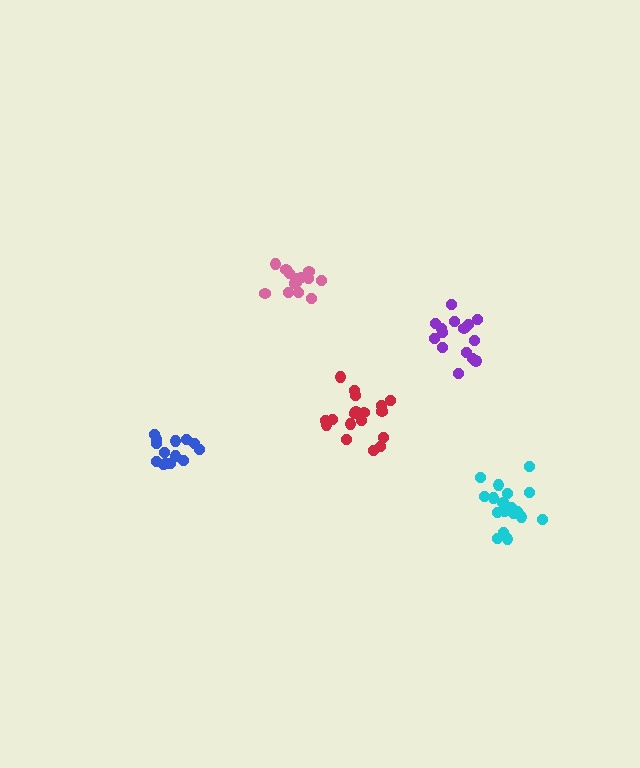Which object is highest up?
The pink cluster is topmost.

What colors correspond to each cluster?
The clusters are colored: purple, pink, red, blue, cyan.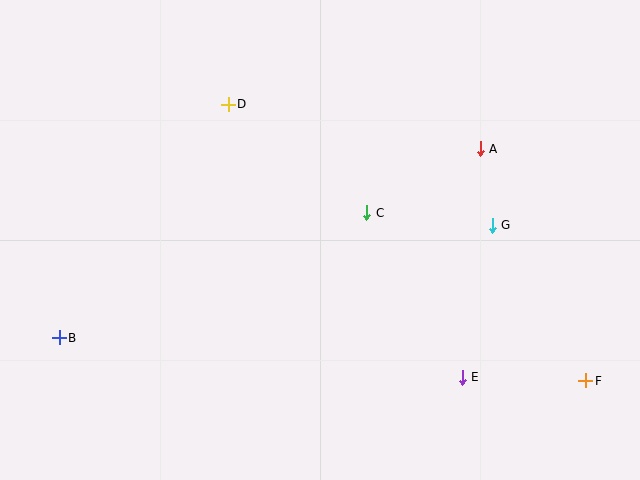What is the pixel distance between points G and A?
The distance between G and A is 77 pixels.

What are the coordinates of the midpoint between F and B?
The midpoint between F and B is at (322, 359).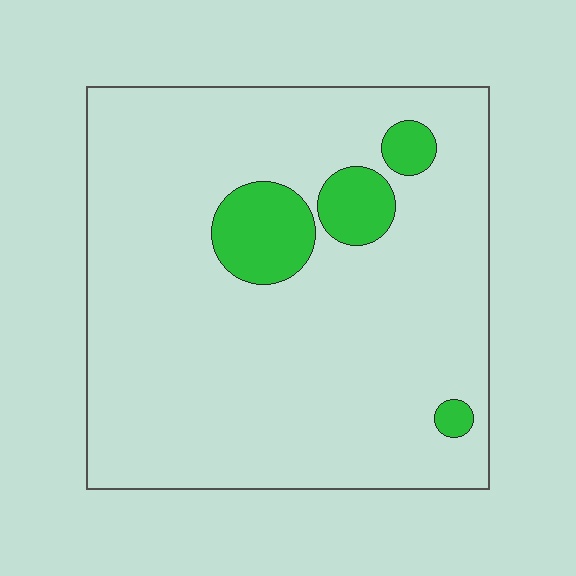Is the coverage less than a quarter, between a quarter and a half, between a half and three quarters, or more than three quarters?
Less than a quarter.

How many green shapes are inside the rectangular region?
4.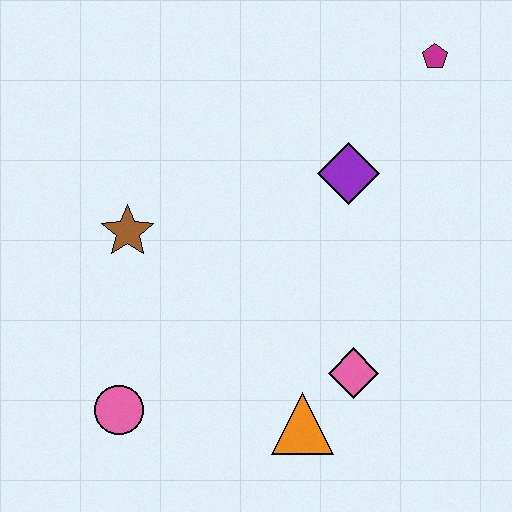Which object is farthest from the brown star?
The magenta pentagon is farthest from the brown star.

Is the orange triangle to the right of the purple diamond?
No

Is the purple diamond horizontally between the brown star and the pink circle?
No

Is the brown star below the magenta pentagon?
Yes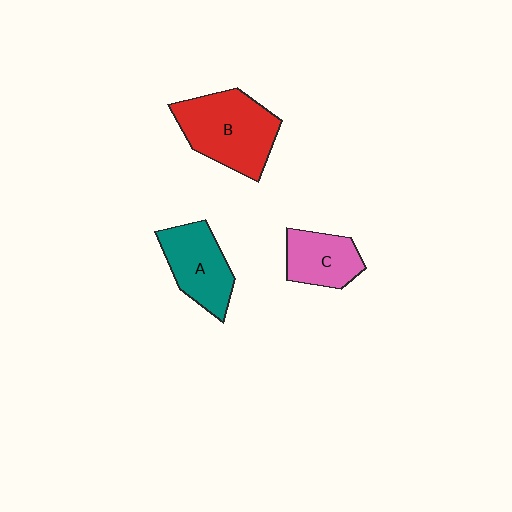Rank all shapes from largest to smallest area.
From largest to smallest: B (red), A (teal), C (pink).